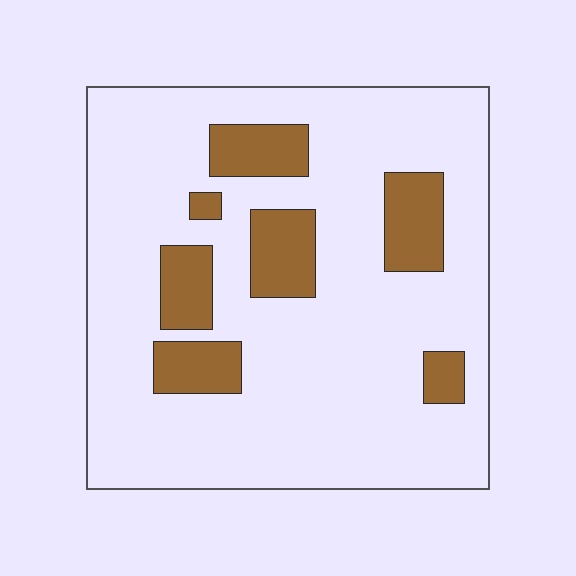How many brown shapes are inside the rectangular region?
7.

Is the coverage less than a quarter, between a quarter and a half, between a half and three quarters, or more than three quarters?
Less than a quarter.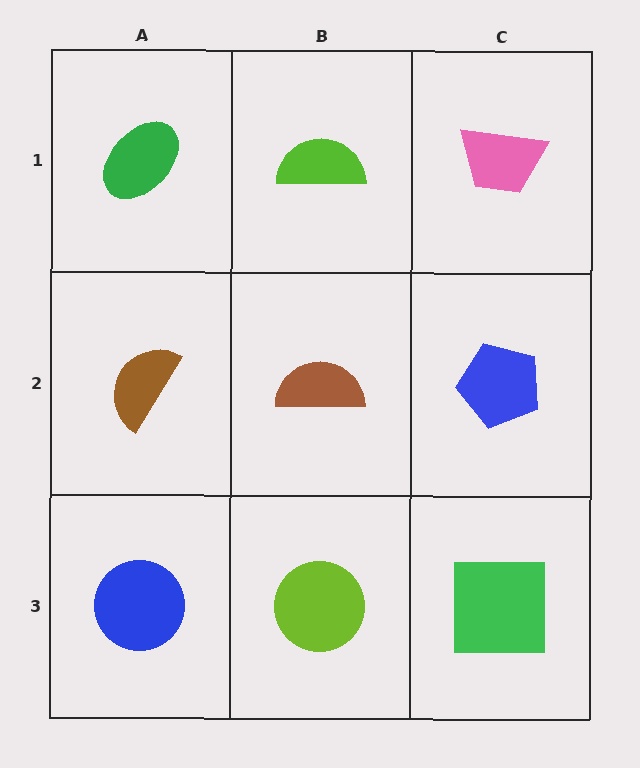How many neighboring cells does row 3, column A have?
2.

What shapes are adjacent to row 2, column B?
A lime semicircle (row 1, column B), a lime circle (row 3, column B), a brown semicircle (row 2, column A), a blue pentagon (row 2, column C).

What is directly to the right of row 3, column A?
A lime circle.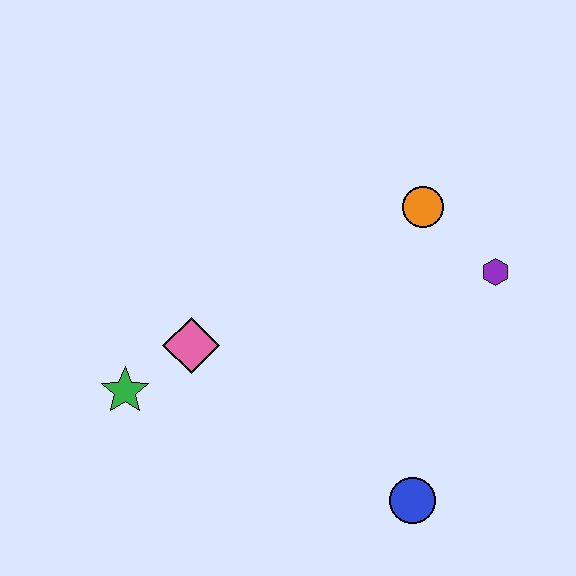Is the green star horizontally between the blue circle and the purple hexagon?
No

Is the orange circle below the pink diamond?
No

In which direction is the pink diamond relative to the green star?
The pink diamond is to the right of the green star.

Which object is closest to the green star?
The pink diamond is closest to the green star.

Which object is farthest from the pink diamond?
The purple hexagon is farthest from the pink diamond.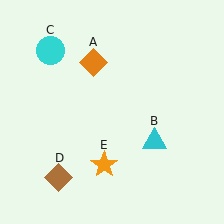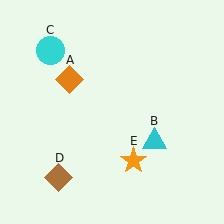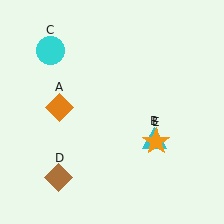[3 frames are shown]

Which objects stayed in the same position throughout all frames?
Cyan triangle (object B) and cyan circle (object C) and brown diamond (object D) remained stationary.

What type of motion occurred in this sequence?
The orange diamond (object A), orange star (object E) rotated counterclockwise around the center of the scene.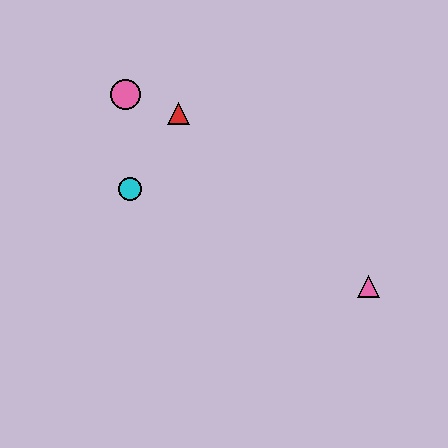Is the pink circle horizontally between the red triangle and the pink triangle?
No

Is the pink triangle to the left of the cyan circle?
No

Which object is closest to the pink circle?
The red triangle is closest to the pink circle.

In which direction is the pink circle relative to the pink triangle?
The pink circle is to the left of the pink triangle.